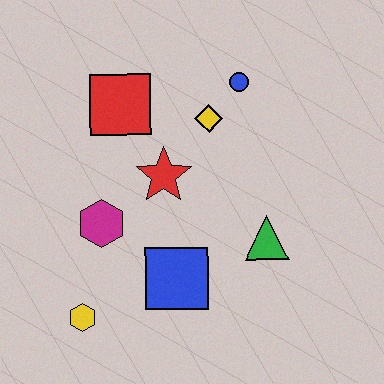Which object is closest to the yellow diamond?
The blue circle is closest to the yellow diamond.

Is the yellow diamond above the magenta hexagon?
Yes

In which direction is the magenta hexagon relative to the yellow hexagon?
The magenta hexagon is above the yellow hexagon.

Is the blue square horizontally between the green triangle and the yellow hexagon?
Yes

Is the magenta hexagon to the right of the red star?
No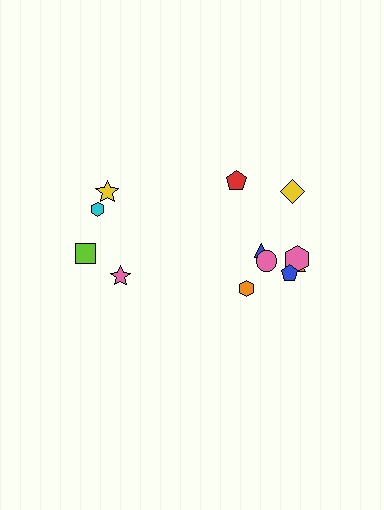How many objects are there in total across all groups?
There are 12 objects.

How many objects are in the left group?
There are 4 objects.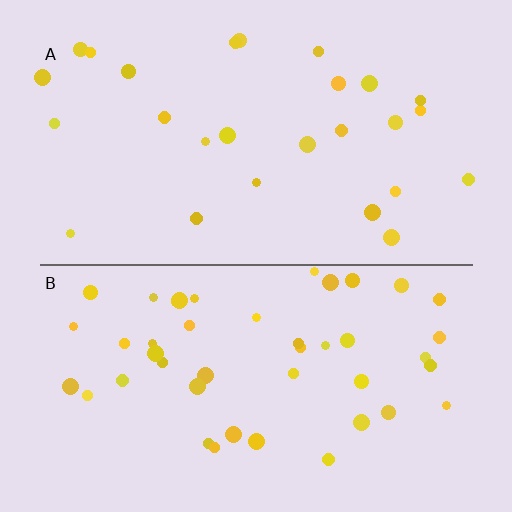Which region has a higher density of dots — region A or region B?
B (the bottom).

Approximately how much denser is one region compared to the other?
Approximately 1.7× — region B over region A.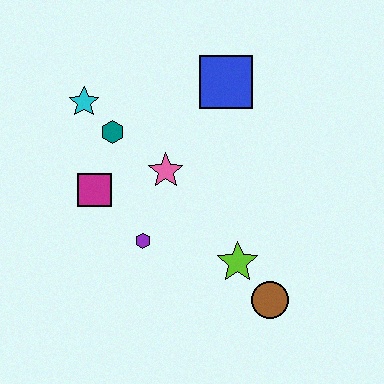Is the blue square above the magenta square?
Yes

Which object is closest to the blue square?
The pink star is closest to the blue square.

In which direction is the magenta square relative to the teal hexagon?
The magenta square is below the teal hexagon.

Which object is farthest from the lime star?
The cyan star is farthest from the lime star.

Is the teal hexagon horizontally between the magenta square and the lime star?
Yes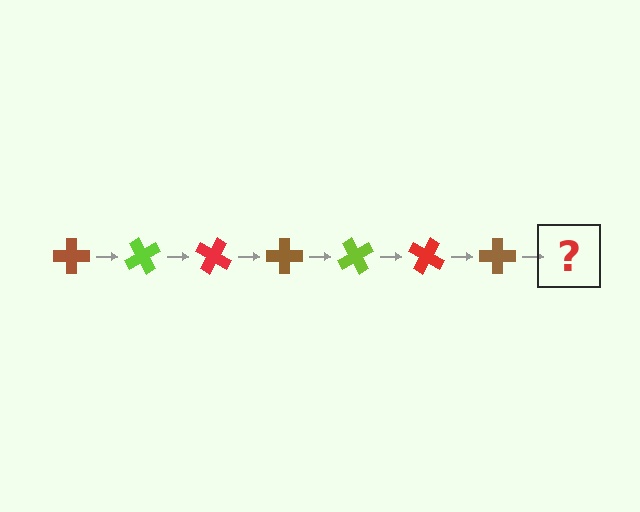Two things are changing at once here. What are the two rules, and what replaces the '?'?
The two rules are that it rotates 60 degrees each step and the color cycles through brown, lime, and red. The '?' should be a lime cross, rotated 420 degrees from the start.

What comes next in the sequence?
The next element should be a lime cross, rotated 420 degrees from the start.